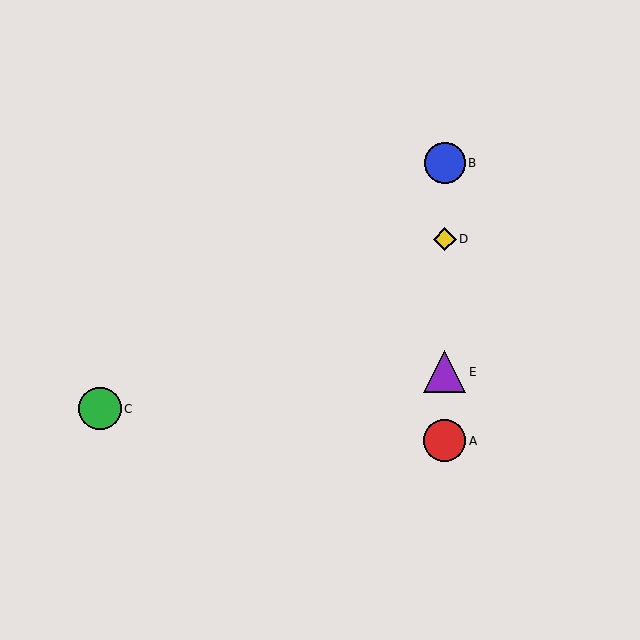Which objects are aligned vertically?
Objects A, B, D, E are aligned vertically.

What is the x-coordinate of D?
Object D is at x≈445.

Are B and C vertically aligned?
No, B is at x≈445 and C is at x≈100.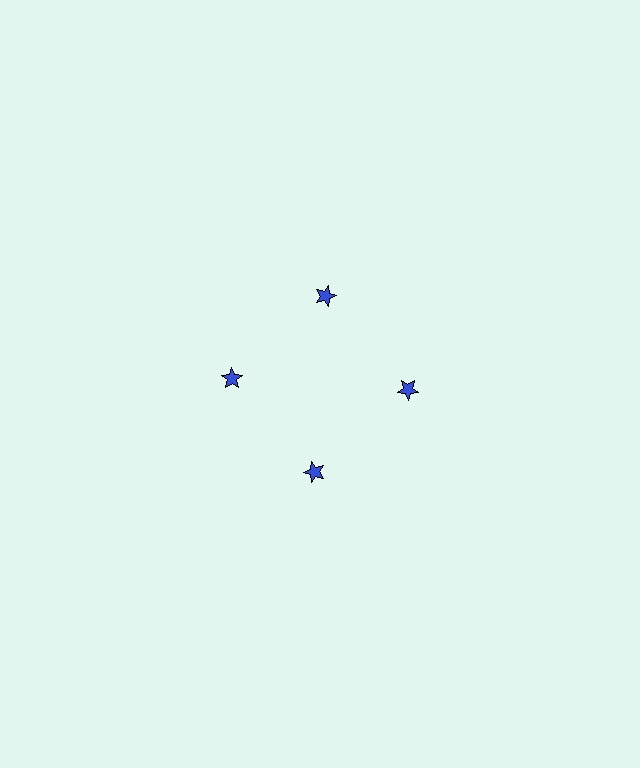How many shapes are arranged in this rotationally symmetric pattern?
There are 4 shapes, arranged in 4 groups of 1.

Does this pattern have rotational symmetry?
Yes, this pattern has 4-fold rotational symmetry. It looks the same after rotating 90 degrees around the center.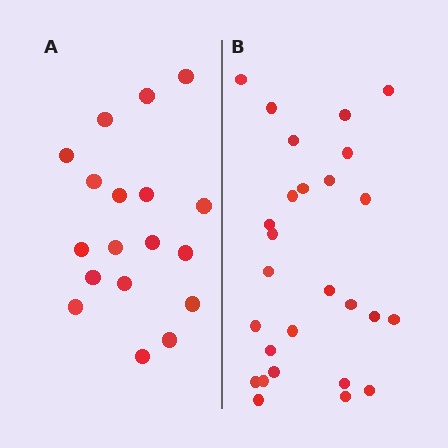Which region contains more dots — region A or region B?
Region B (the right region) has more dots.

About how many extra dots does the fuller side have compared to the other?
Region B has roughly 8 or so more dots than region A.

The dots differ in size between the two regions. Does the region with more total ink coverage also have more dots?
No. Region A has more total ink coverage because its dots are larger, but region B actually contains more individual dots. Total area can be misleading — the number of items is what matters here.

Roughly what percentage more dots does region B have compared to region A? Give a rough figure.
About 50% more.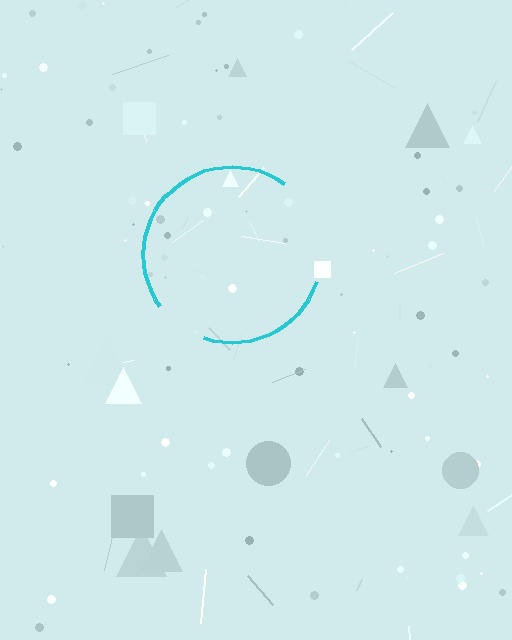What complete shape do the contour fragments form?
The contour fragments form a circle.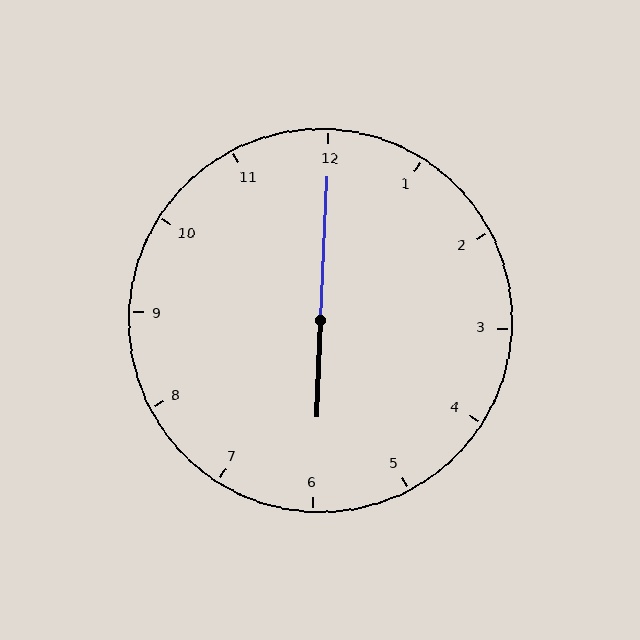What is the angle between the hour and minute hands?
Approximately 180 degrees.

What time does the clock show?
6:00.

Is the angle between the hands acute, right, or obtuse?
It is obtuse.